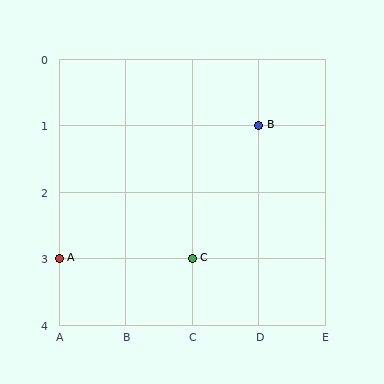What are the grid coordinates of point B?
Point B is at grid coordinates (D, 1).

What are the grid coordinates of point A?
Point A is at grid coordinates (A, 3).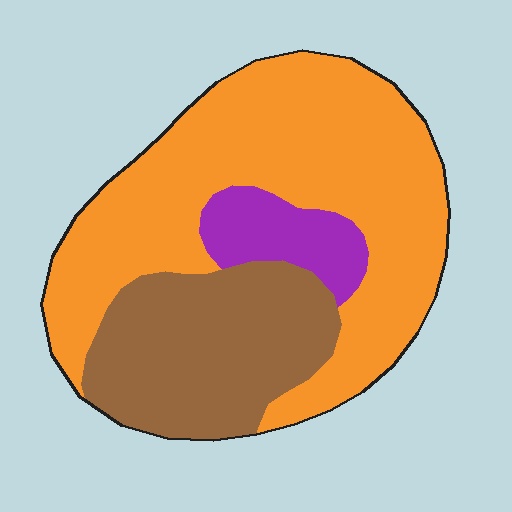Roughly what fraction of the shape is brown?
Brown covers around 30% of the shape.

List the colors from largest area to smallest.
From largest to smallest: orange, brown, purple.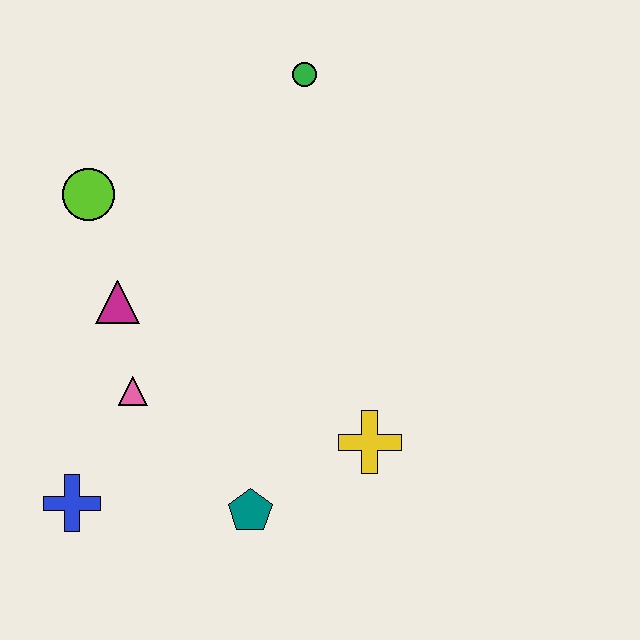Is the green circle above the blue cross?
Yes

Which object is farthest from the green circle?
The blue cross is farthest from the green circle.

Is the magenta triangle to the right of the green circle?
No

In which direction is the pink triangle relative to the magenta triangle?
The pink triangle is below the magenta triangle.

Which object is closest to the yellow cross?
The teal pentagon is closest to the yellow cross.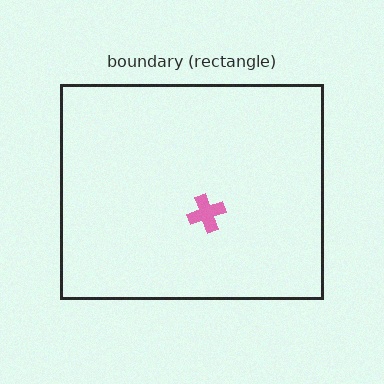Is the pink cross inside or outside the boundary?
Inside.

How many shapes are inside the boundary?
1 inside, 0 outside.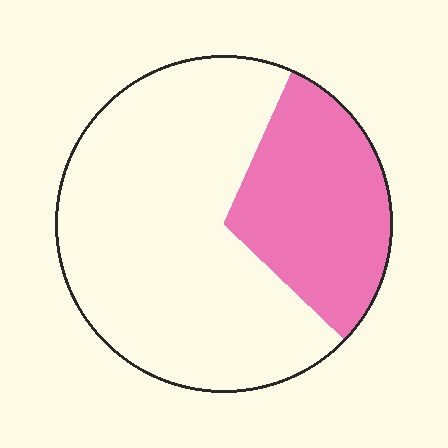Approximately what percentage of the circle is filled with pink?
Approximately 30%.